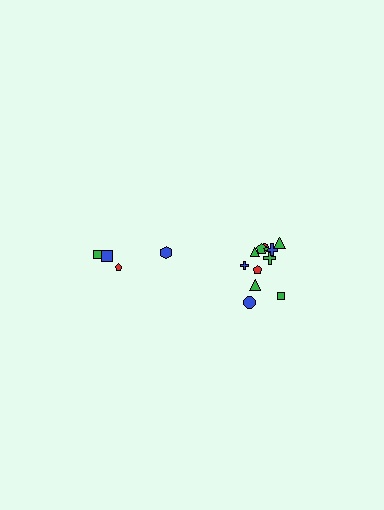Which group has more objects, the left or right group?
The right group.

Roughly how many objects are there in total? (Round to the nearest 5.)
Roughly 15 objects in total.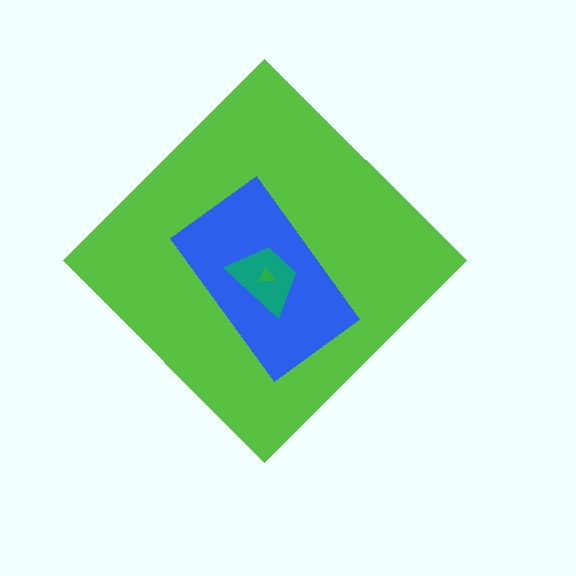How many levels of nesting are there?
4.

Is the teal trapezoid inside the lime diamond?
Yes.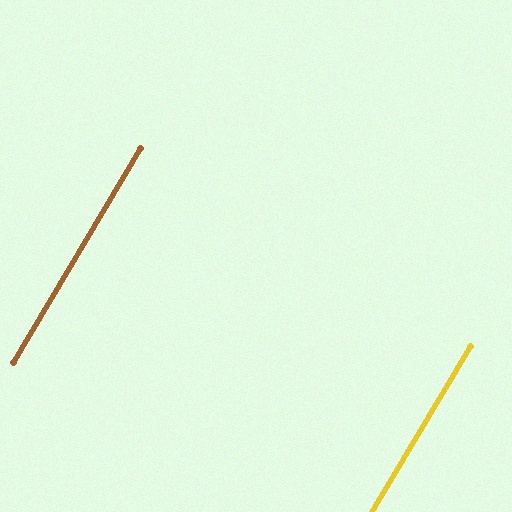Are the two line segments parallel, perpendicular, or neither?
Parallel — their directions differ by only 0.0°.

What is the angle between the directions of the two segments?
Approximately 0 degrees.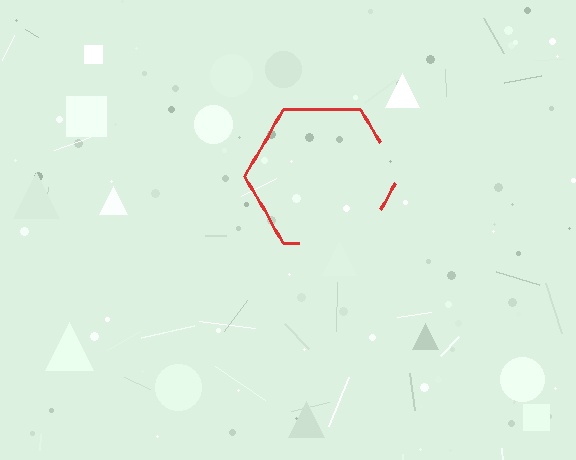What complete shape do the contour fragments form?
The contour fragments form a hexagon.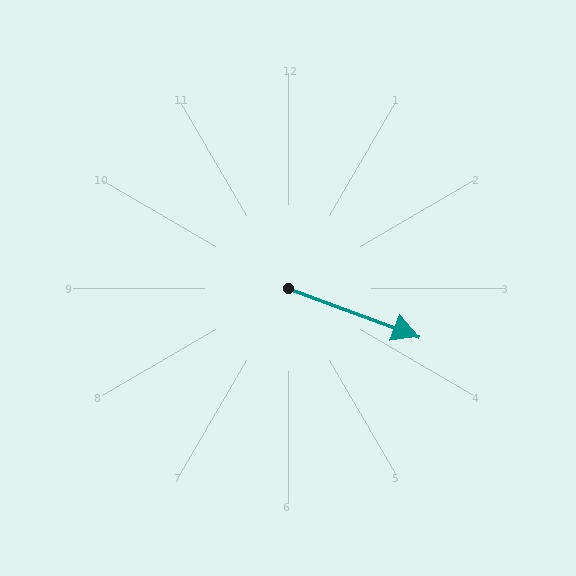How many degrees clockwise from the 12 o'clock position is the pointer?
Approximately 110 degrees.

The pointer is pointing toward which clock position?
Roughly 4 o'clock.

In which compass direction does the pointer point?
East.